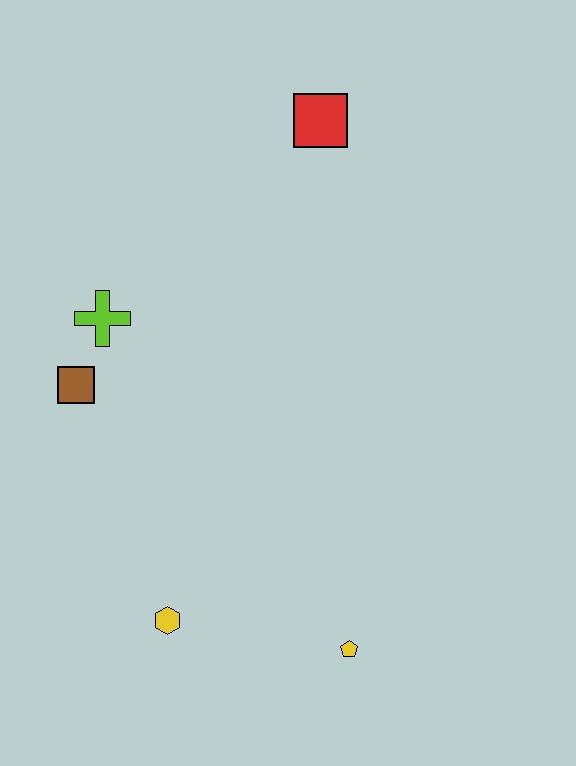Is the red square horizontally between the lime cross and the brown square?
No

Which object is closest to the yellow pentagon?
The yellow hexagon is closest to the yellow pentagon.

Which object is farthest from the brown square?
The yellow pentagon is farthest from the brown square.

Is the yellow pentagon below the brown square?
Yes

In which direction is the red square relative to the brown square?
The red square is above the brown square.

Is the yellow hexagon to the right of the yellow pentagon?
No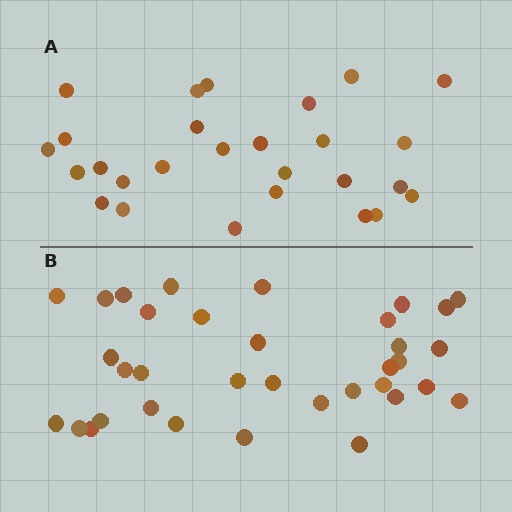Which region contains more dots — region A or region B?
Region B (the bottom region) has more dots.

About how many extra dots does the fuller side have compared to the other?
Region B has roughly 8 or so more dots than region A.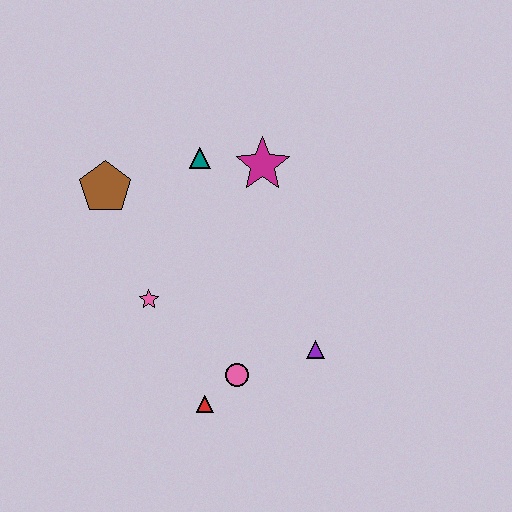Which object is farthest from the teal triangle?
The red triangle is farthest from the teal triangle.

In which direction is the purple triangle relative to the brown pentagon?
The purple triangle is to the right of the brown pentagon.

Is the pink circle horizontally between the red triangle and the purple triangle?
Yes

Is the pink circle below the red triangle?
No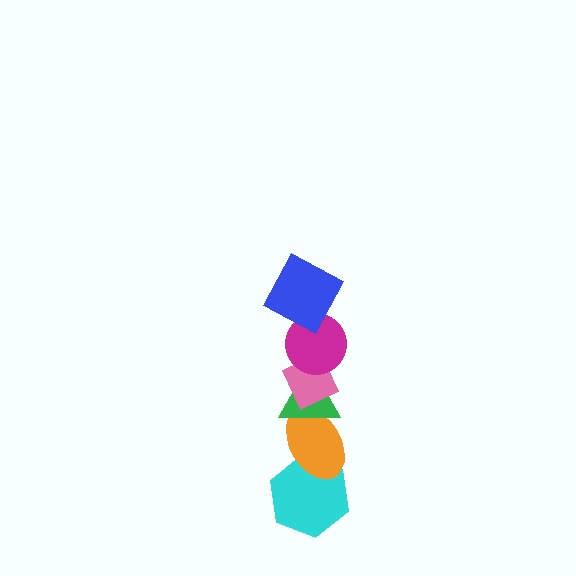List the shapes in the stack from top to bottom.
From top to bottom: the blue square, the magenta circle, the pink diamond, the green triangle, the orange ellipse, the cyan hexagon.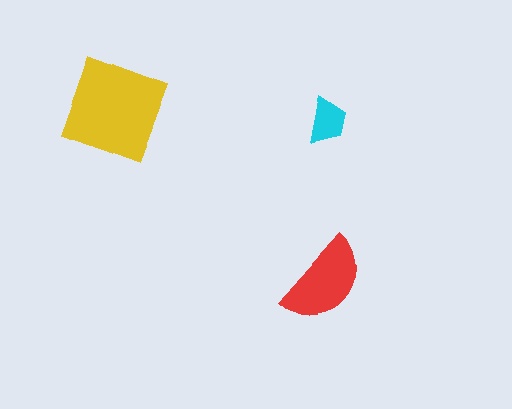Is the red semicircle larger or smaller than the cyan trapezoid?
Larger.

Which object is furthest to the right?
The cyan trapezoid is rightmost.